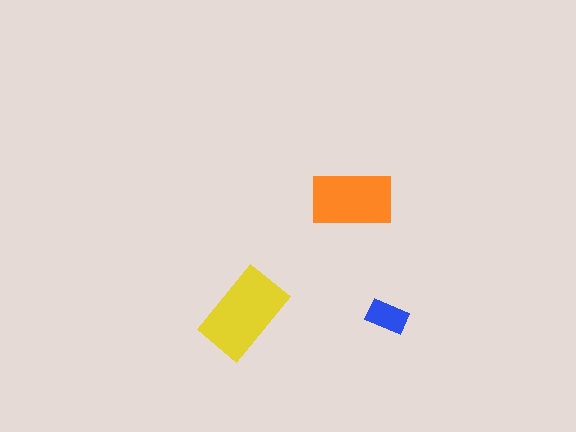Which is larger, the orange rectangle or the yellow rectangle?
The yellow one.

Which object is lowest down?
The blue rectangle is bottommost.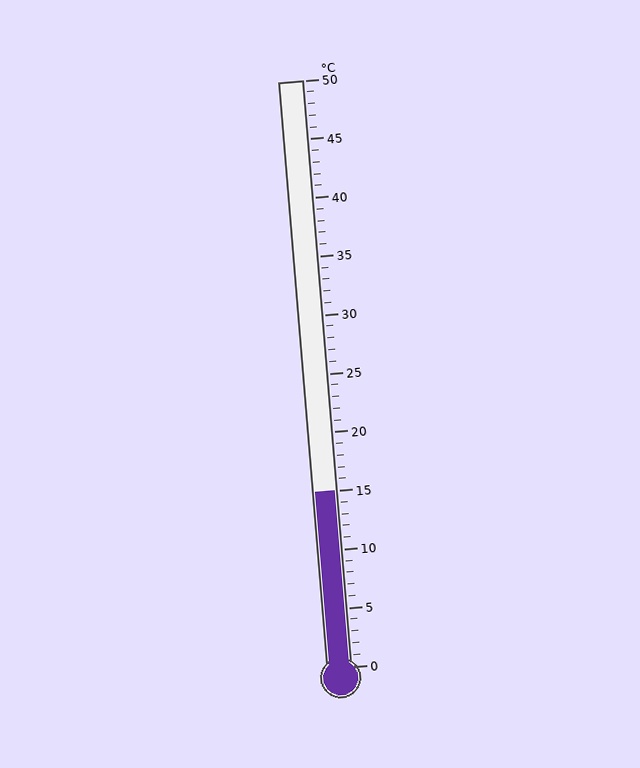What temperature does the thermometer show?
The thermometer shows approximately 15°C.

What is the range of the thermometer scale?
The thermometer scale ranges from 0°C to 50°C.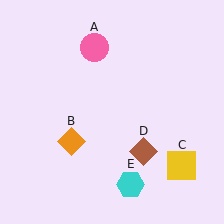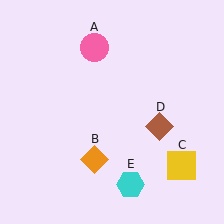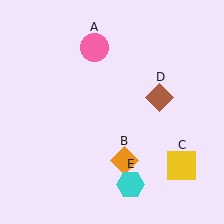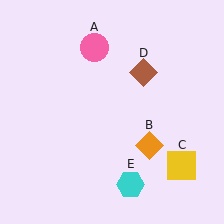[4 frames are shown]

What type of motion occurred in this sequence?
The orange diamond (object B), brown diamond (object D) rotated counterclockwise around the center of the scene.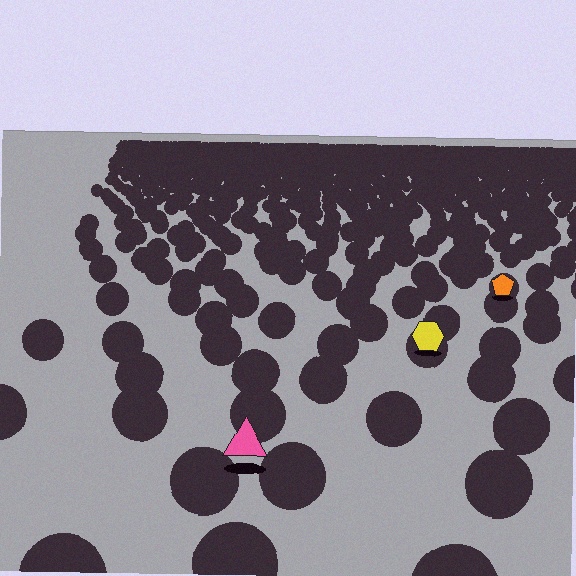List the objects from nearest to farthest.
From nearest to farthest: the pink triangle, the yellow hexagon, the orange pentagon.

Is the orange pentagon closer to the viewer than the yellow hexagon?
No. The yellow hexagon is closer — you can tell from the texture gradient: the ground texture is coarser near it.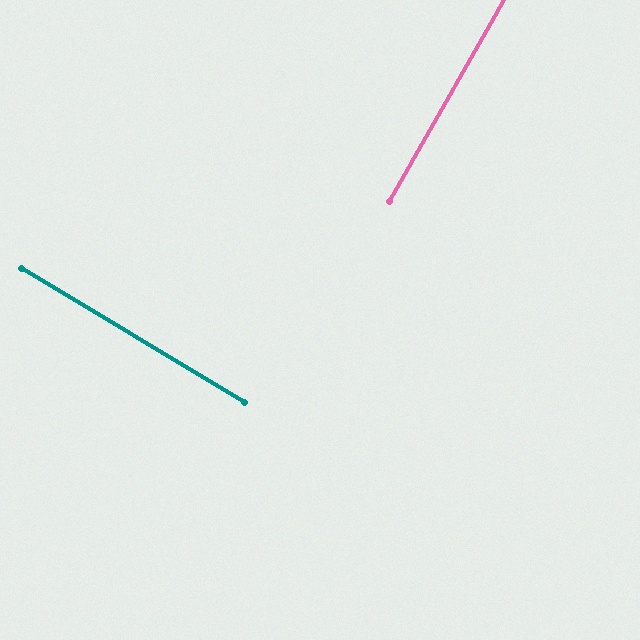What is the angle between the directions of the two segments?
Approximately 88 degrees.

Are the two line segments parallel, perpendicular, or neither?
Perpendicular — they meet at approximately 88°.